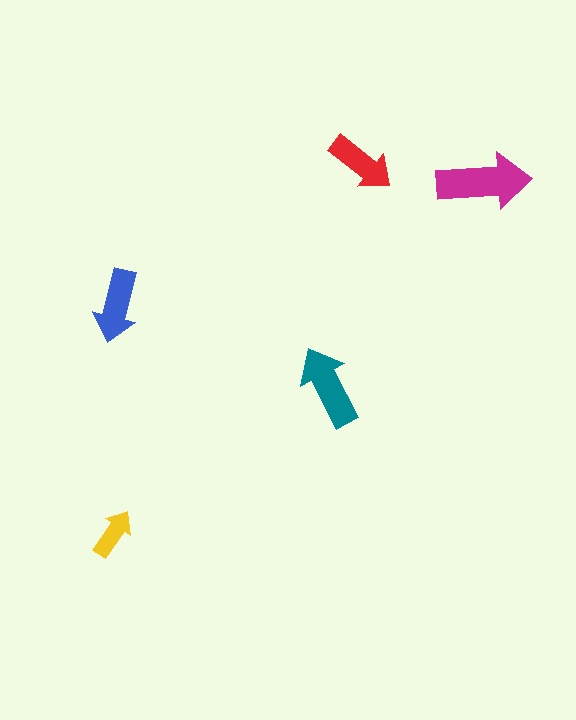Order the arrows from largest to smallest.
the magenta one, the teal one, the blue one, the red one, the yellow one.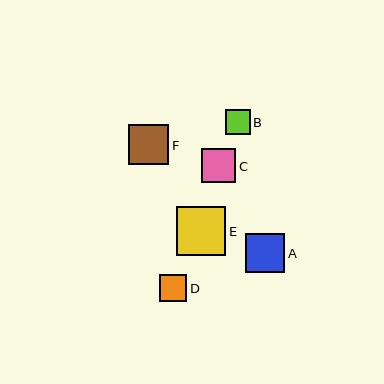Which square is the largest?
Square E is the largest with a size of approximately 49 pixels.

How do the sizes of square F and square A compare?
Square F and square A are approximately the same size.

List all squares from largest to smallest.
From largest to smallest: E, F, A, C, D, B.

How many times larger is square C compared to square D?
Square C is approximately 1.3 times the size of square D.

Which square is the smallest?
Square B is the smallest with a size of approximately 25 pixels.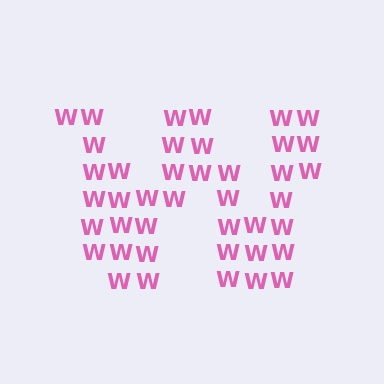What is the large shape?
The large shape is the letter W.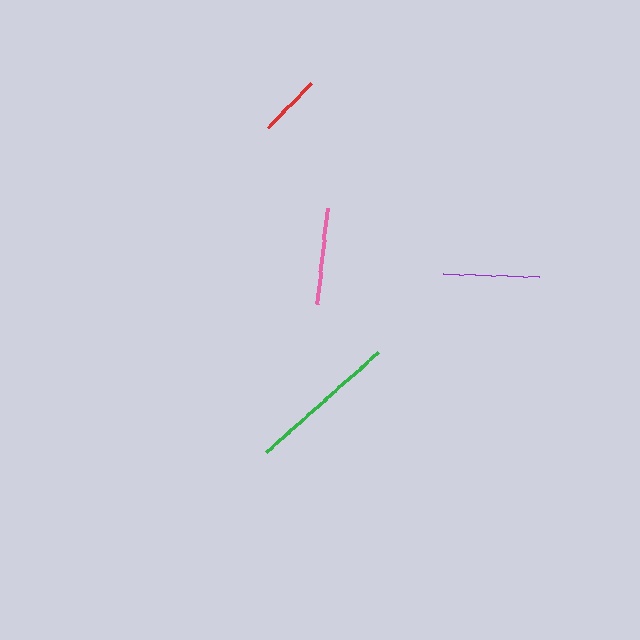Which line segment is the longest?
The green line is the longest at approximately 151 pixels.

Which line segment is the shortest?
The red line is the shortest at approximately 61 pixels.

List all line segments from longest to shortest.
From longest to shortest: green, pink, purple, red.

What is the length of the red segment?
The red segment is approximately 61 pixels long.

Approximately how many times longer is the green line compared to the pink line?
The green line is approximately 1.6 times the length of the pink line.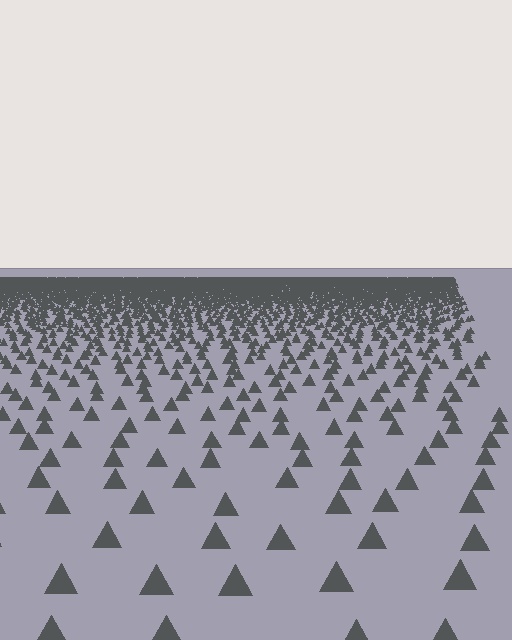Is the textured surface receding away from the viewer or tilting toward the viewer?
The surface is receding away from the viewer. Texture elements get smaller and denser toward the top.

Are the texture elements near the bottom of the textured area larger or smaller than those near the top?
Larger. Near the bottom, elements are closer to the viewer and appear at a bigger on-screen size.